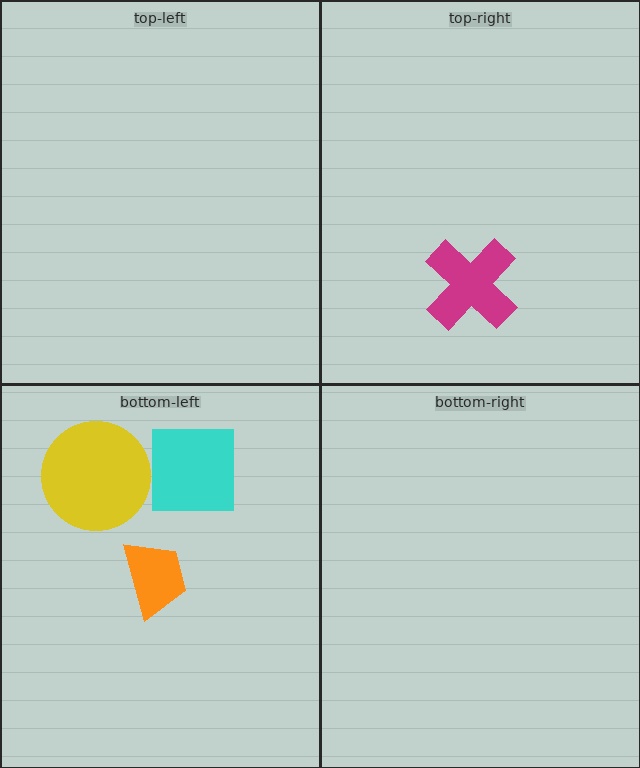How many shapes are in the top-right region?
1.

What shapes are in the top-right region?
The magenta cross.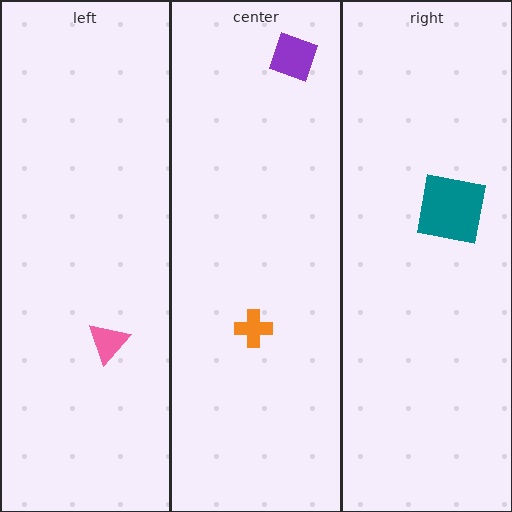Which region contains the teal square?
The right region.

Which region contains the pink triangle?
The left region.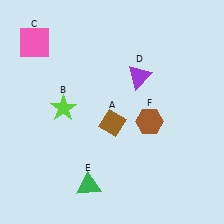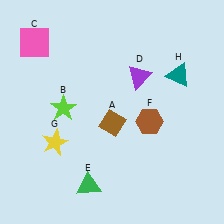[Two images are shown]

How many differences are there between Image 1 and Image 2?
There are 2 differences between the two images.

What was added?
A yellow star (G), a teal triangle (H) were added in Image 2.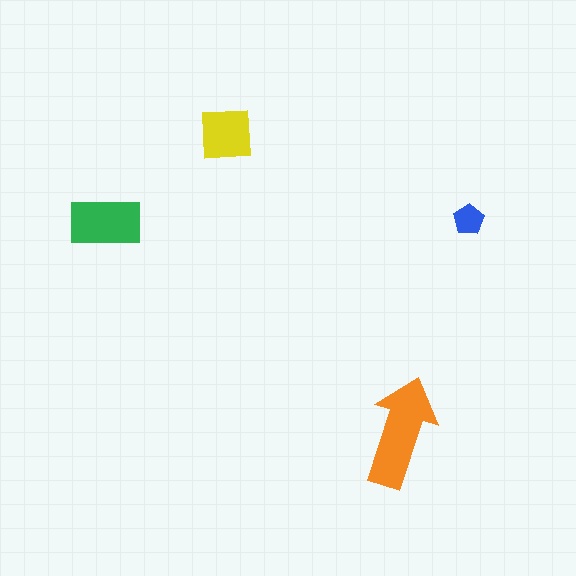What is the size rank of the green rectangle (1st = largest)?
2nd.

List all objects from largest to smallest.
The orange arrow, the green rectangle, the yellow square, the blue pentagon.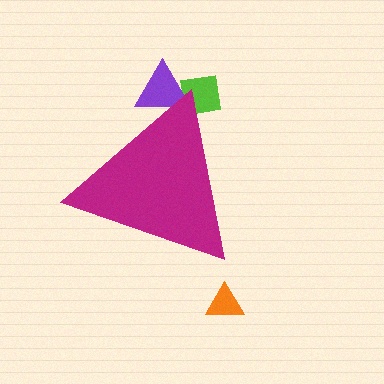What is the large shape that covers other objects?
A magenta triangle.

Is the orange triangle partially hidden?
No, the orange triangle is fully visible.